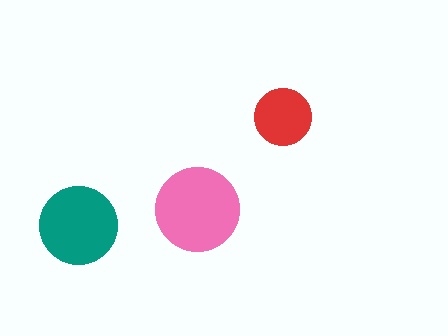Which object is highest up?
The red circle is topmost.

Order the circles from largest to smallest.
the pink one, the teal one, the red one.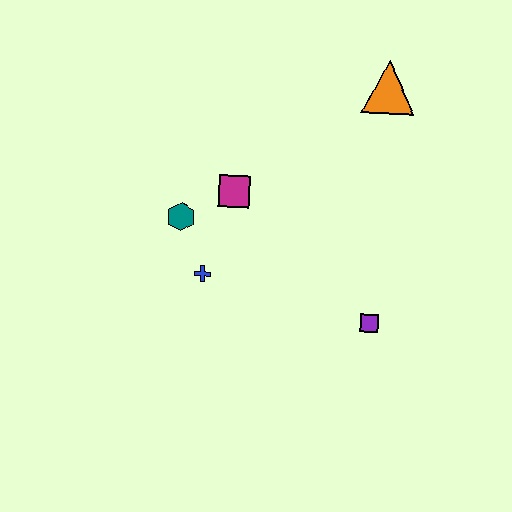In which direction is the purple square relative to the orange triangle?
The purple square is below the orange triangle.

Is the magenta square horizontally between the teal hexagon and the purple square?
Yes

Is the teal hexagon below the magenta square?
Yes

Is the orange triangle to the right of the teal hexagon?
Yes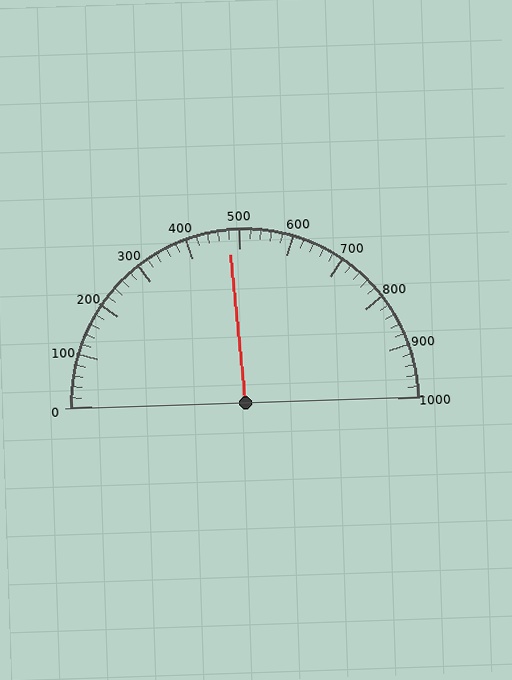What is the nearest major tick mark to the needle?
The nearest major tick mark is 500.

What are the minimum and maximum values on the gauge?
The gauge ranges from 0 to 1000.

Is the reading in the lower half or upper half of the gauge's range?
The reading is in the lower half of the range (0 to 1000).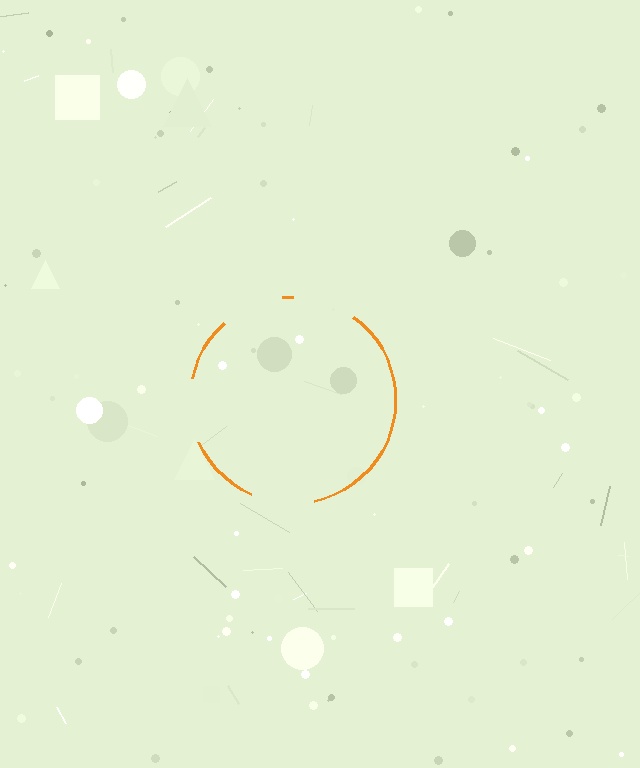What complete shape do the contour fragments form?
The contour fragments form a circle.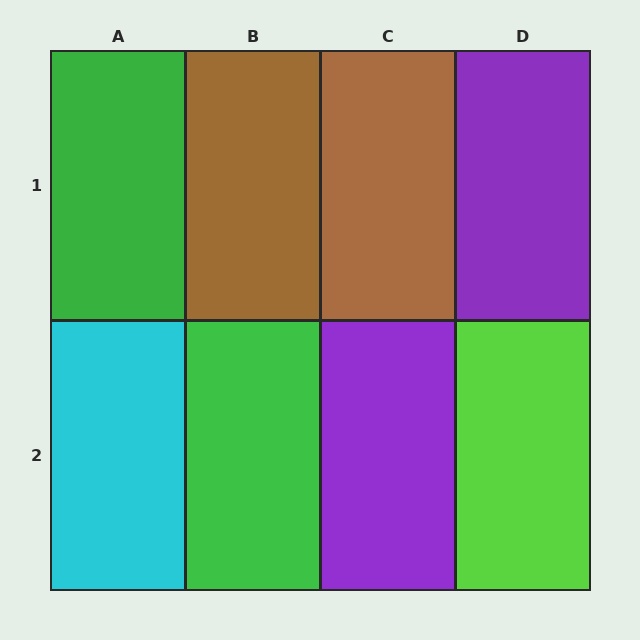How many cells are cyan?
1 cell is cyan.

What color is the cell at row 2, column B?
Green.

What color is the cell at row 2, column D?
Lime.